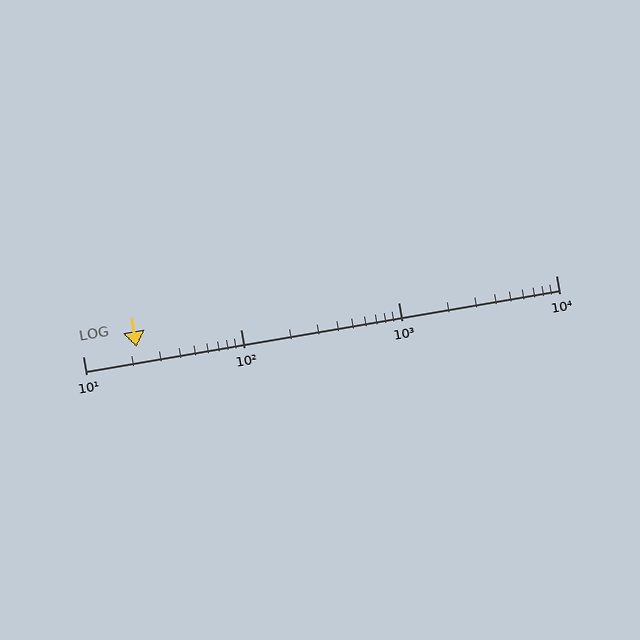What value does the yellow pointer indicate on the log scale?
The pointer indicates approximately 22.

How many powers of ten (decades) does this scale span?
The scale spans 3 decades, from 10 to 10000.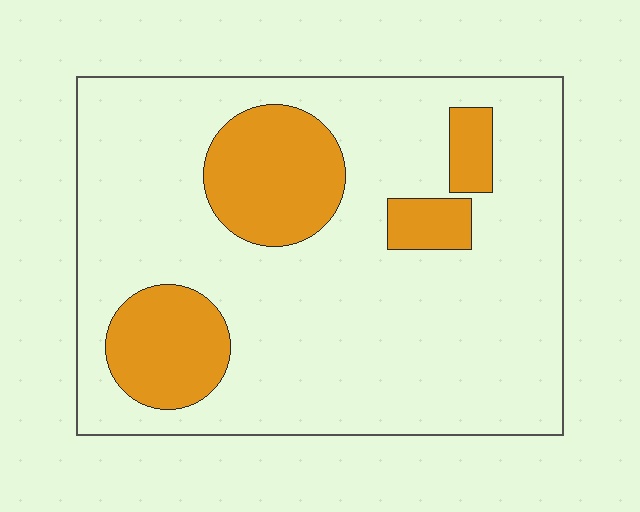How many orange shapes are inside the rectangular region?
4.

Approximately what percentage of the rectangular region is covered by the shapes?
Approximately 20%.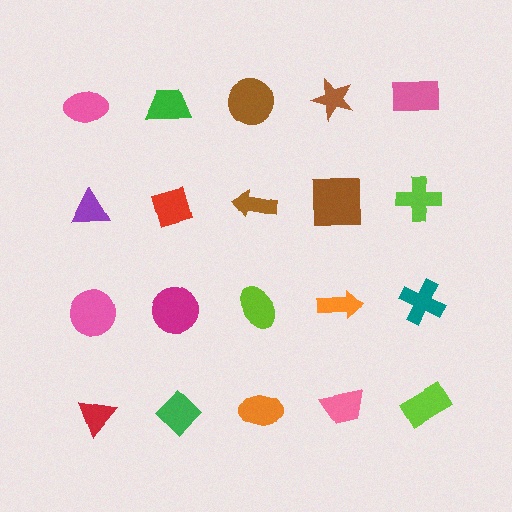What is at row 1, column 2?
A green trapezoid.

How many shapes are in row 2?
5 shapes.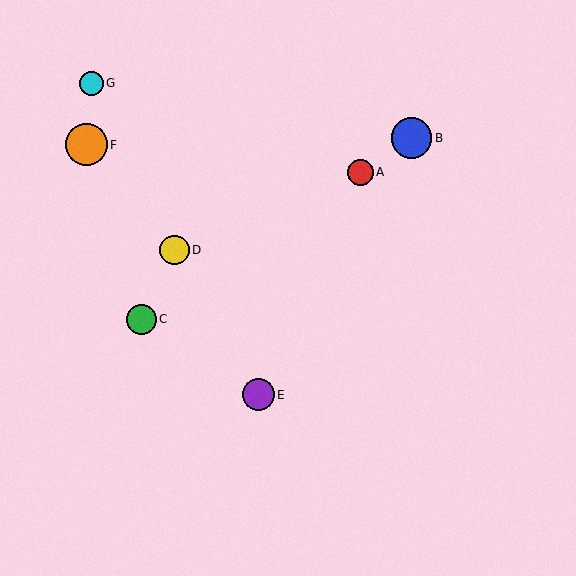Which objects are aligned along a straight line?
Objects A, B, C are aligned along a straight line.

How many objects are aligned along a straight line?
3 objects (A, B, C) are aligned along a straight line.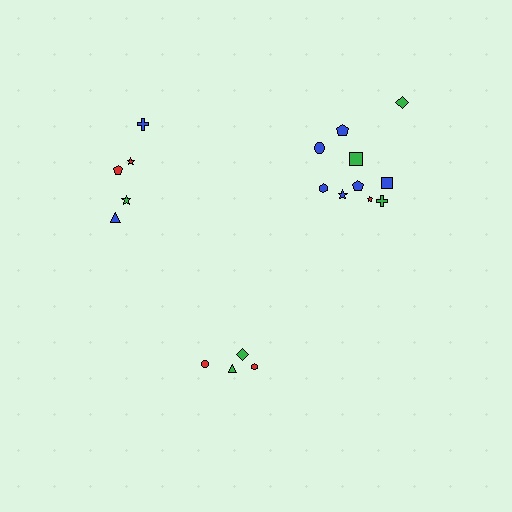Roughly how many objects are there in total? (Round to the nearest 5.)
Roughly 20 objects in total.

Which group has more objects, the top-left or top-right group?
The top-right group.